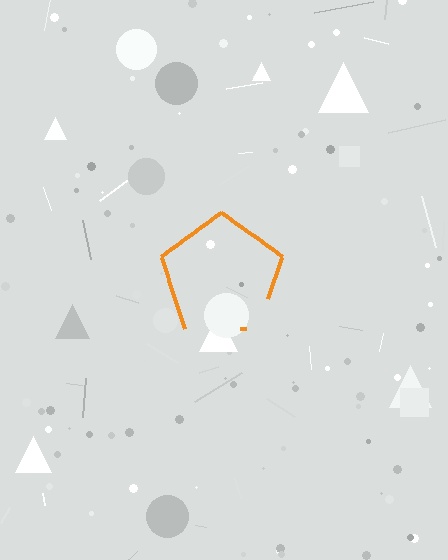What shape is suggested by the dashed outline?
The dashed outline suggests a pentagon.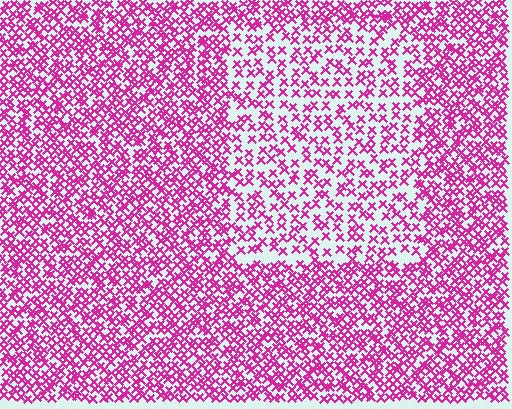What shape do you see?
I see a rectangle.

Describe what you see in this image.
The image contains small magenta elements arranged at two different densities. A rectangle-shaped region is visible where the elements are less densely packed than the surrounding area.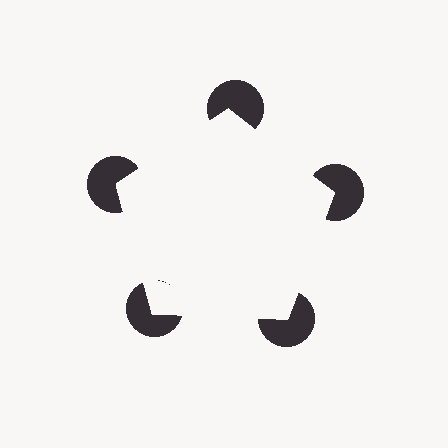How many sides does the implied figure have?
5 sides.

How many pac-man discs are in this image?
There are 5 — one at each vertex of the illusory pentagon.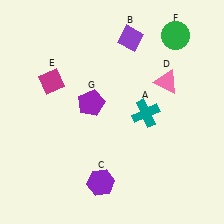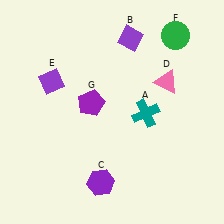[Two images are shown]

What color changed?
The diamond (E) changed from magenta in Image 1 to purple in Image 2.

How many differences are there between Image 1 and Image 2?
There is 1 difference between the two images.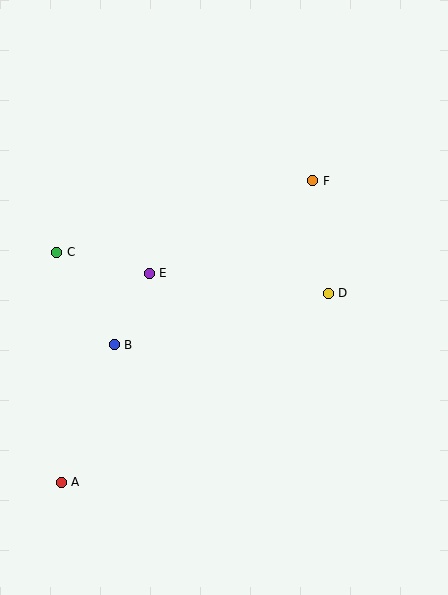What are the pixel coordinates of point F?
Point F is at (313, 181).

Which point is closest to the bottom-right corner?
Point D is closest to the bottom-right corner.